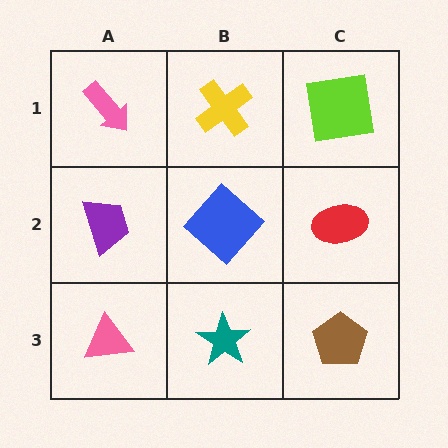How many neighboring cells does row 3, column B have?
3.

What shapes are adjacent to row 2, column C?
A lime square (row 1, column C), a brown pentagon (row 3, column C), a blue diamond (row 2, column B).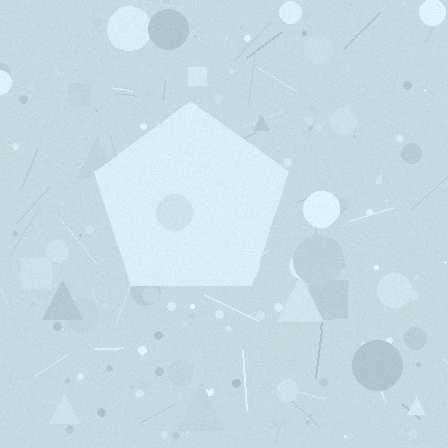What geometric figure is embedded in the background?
A pentagon is embedded in the background.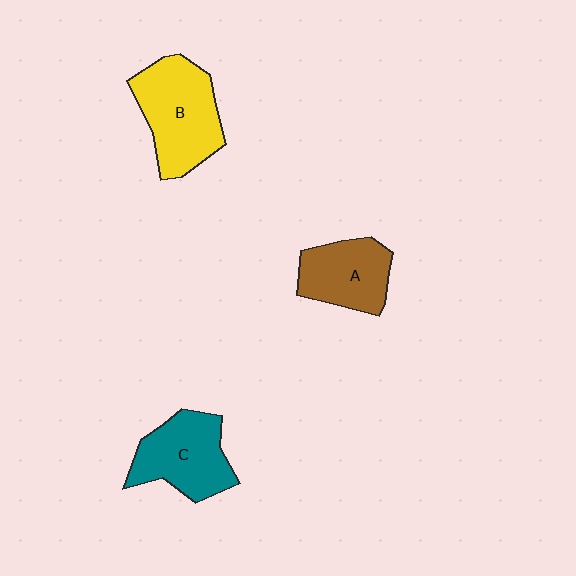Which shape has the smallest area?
Shape A (brown).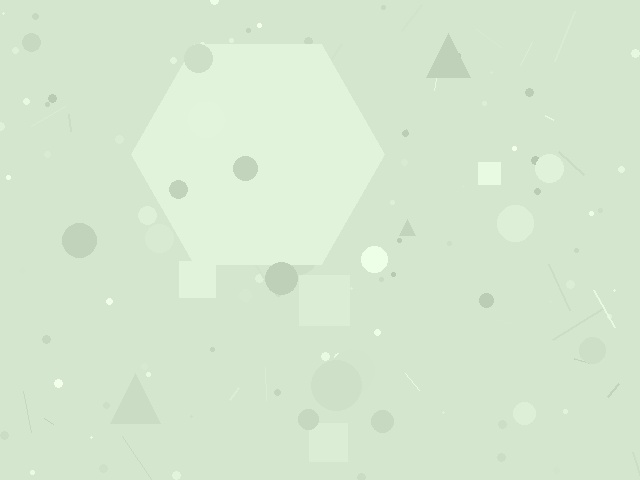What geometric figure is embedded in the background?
A hexagon is embedded in the background.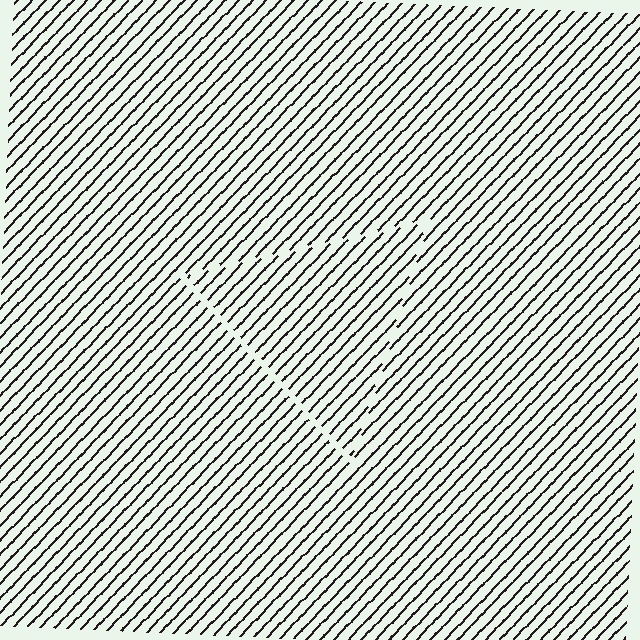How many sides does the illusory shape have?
3 sides — the line-ends trace a triangle.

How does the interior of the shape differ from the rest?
The interior of the shape contains the same grating, shifted by half a period — the contour is defined by the phase discontinuity where line-ends from the inner and outer gratings abut.